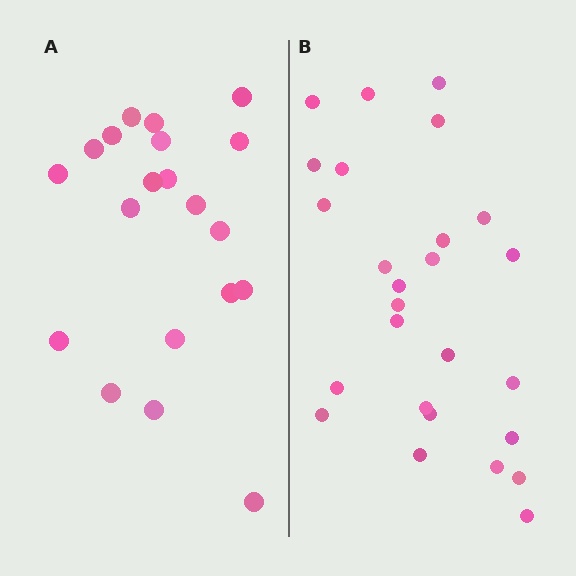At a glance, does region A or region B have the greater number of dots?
Region B (the right region) has more dots.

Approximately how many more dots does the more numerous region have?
Region B has about 6 more dots than region A.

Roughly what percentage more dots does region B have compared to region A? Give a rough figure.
About 30% more.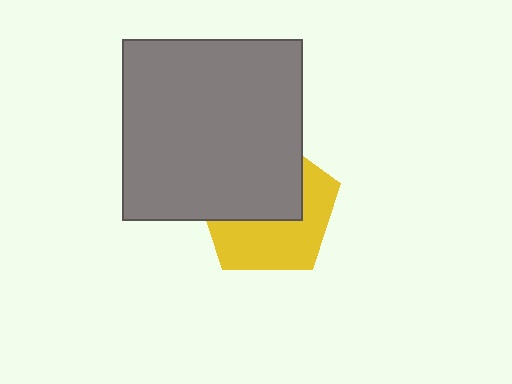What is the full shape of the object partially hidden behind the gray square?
The partially hidden object is a yellow pentagon.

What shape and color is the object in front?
The object in front is a gray square.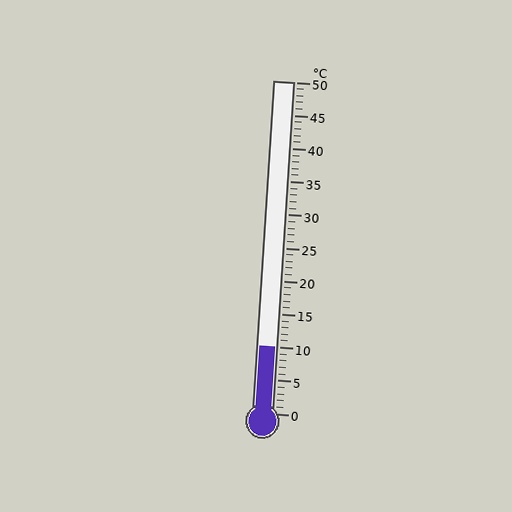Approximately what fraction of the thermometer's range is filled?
The thermometer is filled to approximately 20% of its range.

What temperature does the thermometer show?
The thermometer shows approximately 10°C.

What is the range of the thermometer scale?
The thermometer scale ranges from 0°C to 50°C.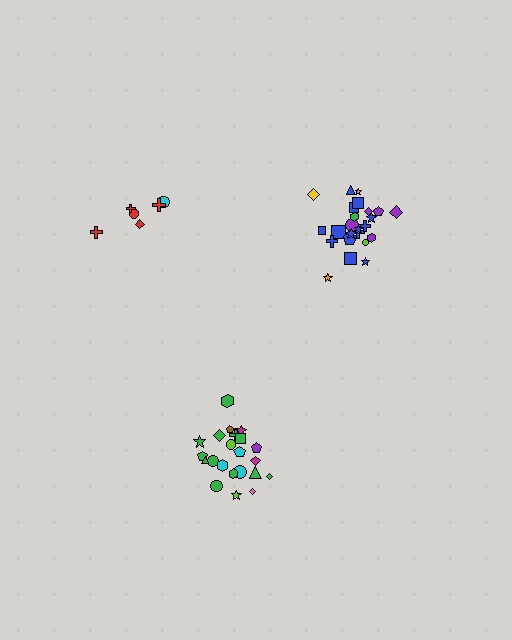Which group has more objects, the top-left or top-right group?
The top-right group.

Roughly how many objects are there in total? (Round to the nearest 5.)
Roughly 55 objects in total.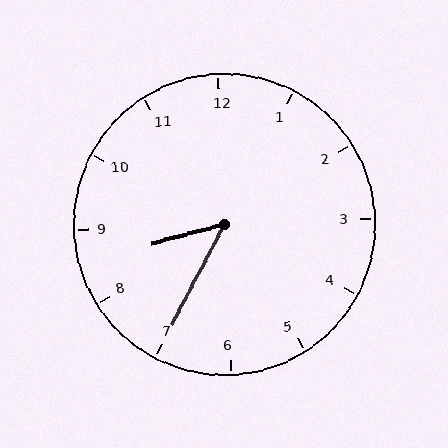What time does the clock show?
8:35.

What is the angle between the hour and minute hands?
Approximately 48 degrees.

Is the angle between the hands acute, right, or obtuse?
It is acute.